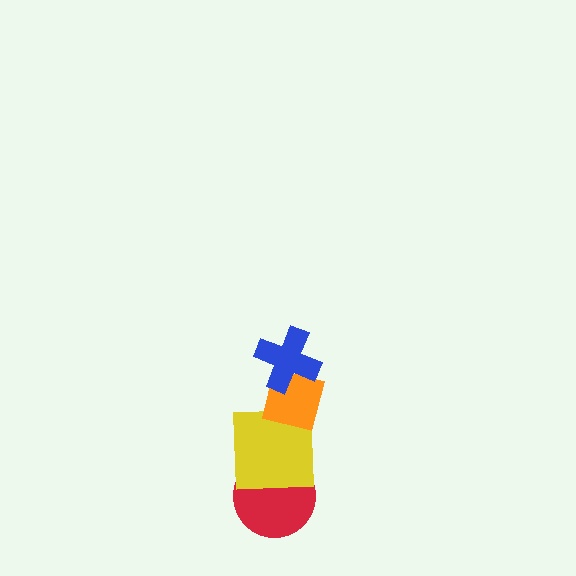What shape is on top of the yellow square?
The orange square is on top of the yellow square.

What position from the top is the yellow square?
The yellow square is 3rd from the top.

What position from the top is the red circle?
The red circle is 4th from the top.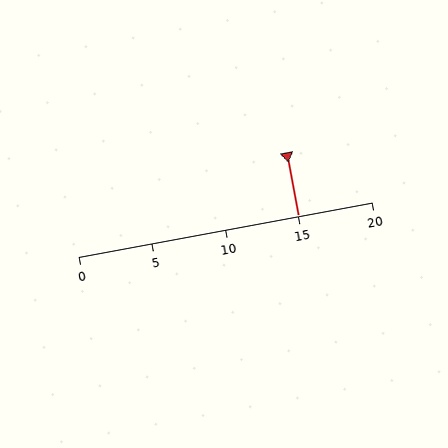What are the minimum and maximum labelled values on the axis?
The axis runs from 0 to 20.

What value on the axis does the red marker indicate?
The marker indicates approximately 15.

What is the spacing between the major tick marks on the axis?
The major ticks are spaced 5 apart.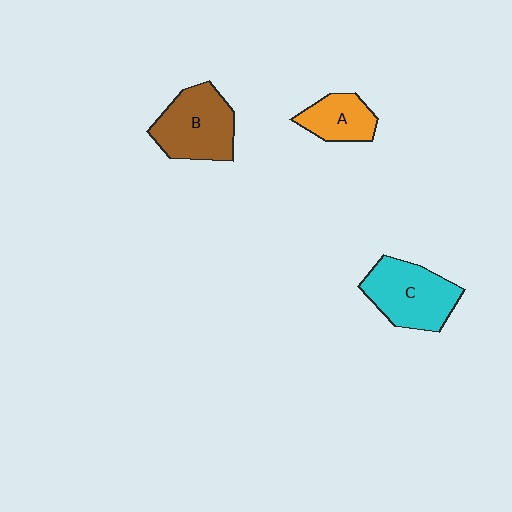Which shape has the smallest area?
Shape A (orange).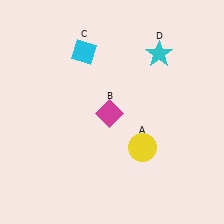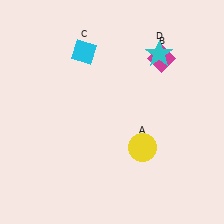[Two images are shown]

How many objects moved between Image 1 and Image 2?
1 object moved between the two images.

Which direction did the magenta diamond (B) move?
The magenta diamond (B) moved up.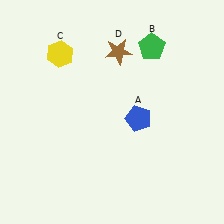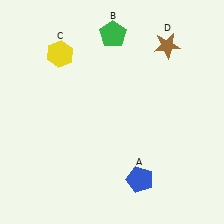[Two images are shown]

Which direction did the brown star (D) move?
The brown star (D) moved right.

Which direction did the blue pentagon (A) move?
The blue pentagon (A) moved down.